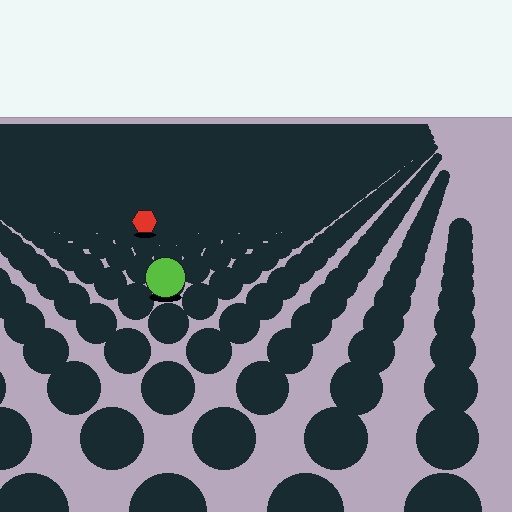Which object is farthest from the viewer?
The red hexagon is farthest from the viewer. It appears smaller and the ground texture around it is denser.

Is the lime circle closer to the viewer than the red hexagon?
Yes. The lime circle is closer — you can tell from the texture gradient: the ground texture is coarser near it.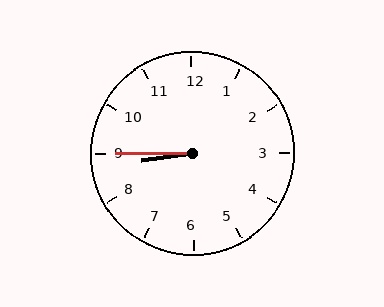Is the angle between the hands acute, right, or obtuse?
It is acute.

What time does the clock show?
8:45.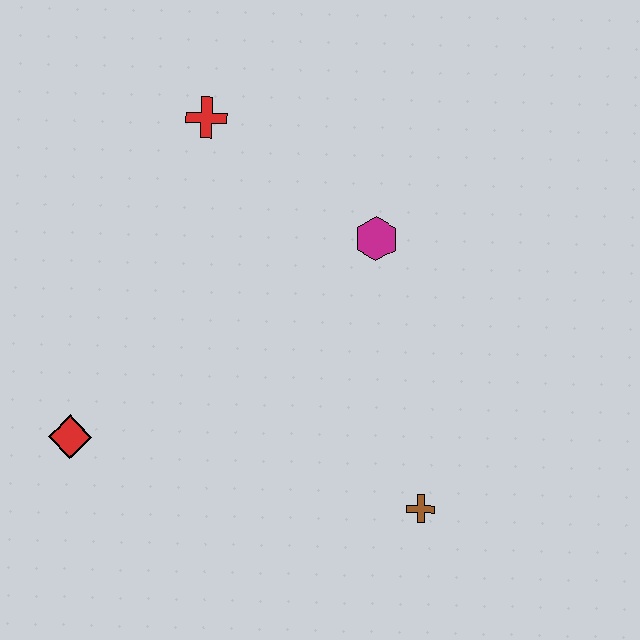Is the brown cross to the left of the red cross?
No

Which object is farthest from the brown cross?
The red cross is farthest from the brown cross.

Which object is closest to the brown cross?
The magenta hexagon is closest to the brown cross.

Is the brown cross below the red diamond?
Yes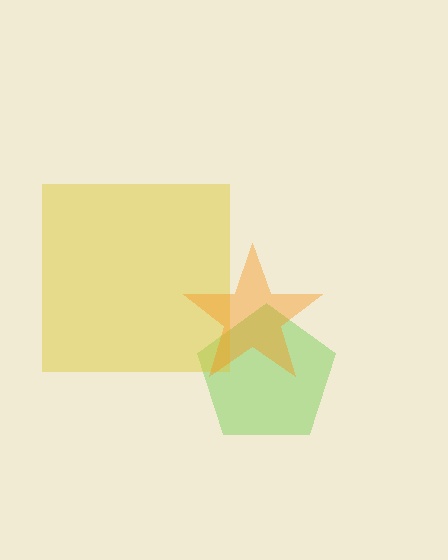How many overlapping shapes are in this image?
There are 3 overlapping shapes in the image.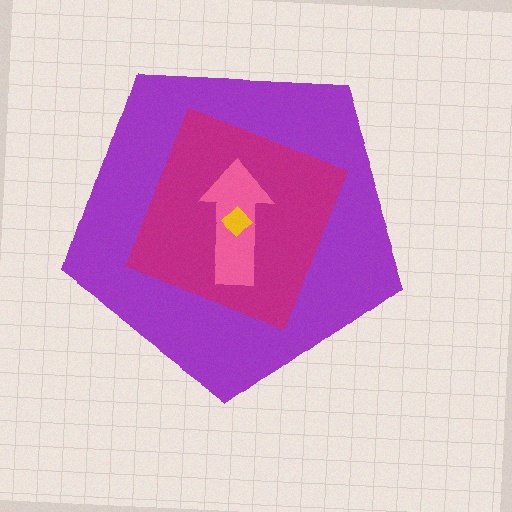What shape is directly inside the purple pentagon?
The magenta square.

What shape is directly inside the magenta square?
The pink arrow.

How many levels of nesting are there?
4.